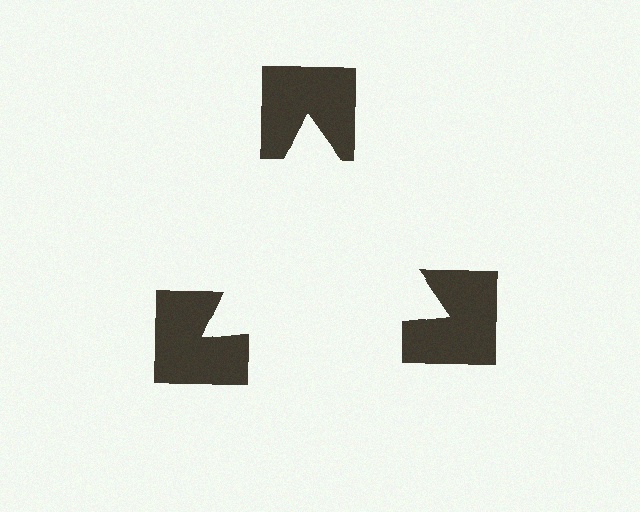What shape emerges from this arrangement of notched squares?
An illusory triangle — its edges are inferred from the aligned wedge cuts in the notched squares, not physically drawn.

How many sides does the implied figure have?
3 sides.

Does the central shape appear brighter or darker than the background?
It typically appears slightly brighter than the background, even though no actual brightness change is drawn.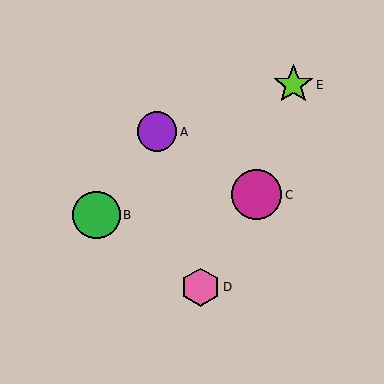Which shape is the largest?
The magenta circle (labeled C) is the largest.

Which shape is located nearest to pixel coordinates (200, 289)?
The pink hexagon (labeled D) at (201, 287) is nearest to that location.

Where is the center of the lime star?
The center of the lime star is at (293, 85).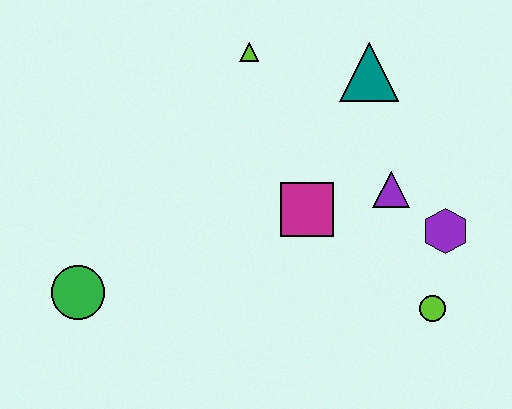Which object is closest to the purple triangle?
The purple hexagon is closest to the purple triangle.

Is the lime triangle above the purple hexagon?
Yes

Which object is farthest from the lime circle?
The green circle is farthest from the lime circle.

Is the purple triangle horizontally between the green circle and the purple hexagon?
Yes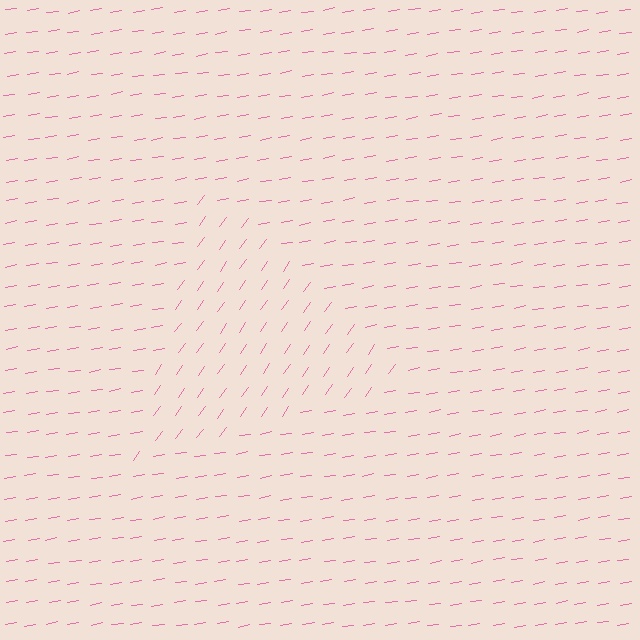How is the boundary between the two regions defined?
The boundary is defined purely by a change in line orientation (approximately 45 degrees difference). All lines are the same color and thickness.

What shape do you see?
I see a triangle.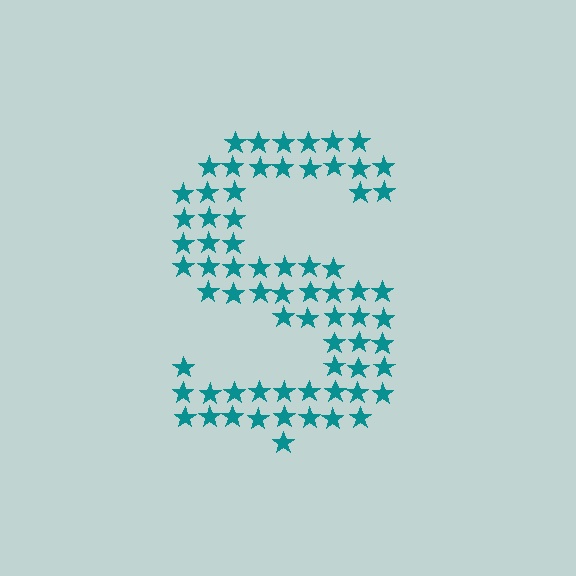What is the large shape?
The large shape is the letter S.